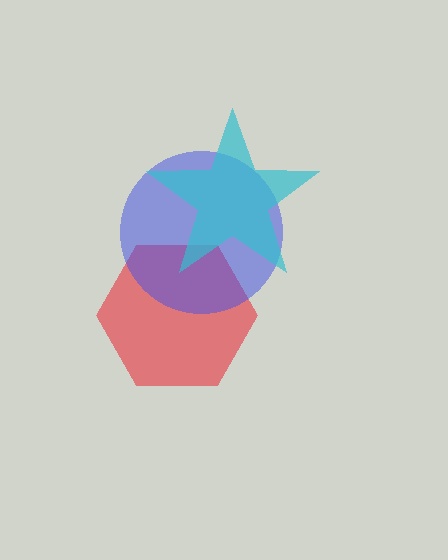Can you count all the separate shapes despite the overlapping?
Yes, there are 3 separate shapes.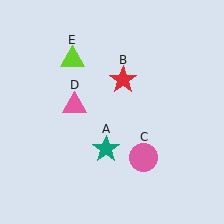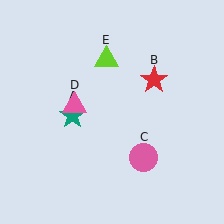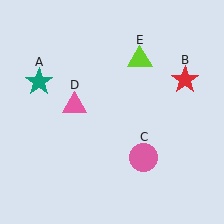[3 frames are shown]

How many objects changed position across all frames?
3 objects changed position: teal star (object A), red star (object B), lime triangle (object E).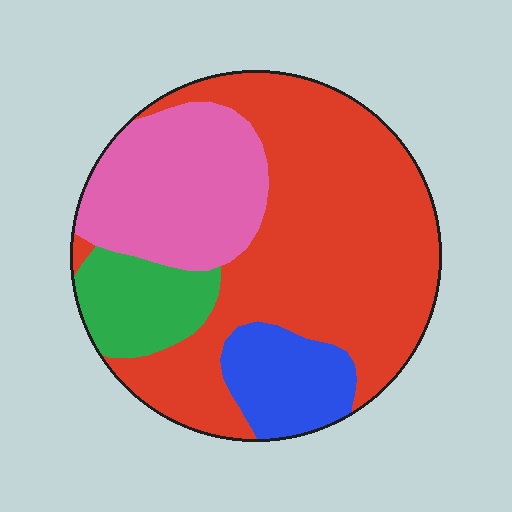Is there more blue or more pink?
Pink.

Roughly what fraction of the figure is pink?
Pink covers 23% of the figure.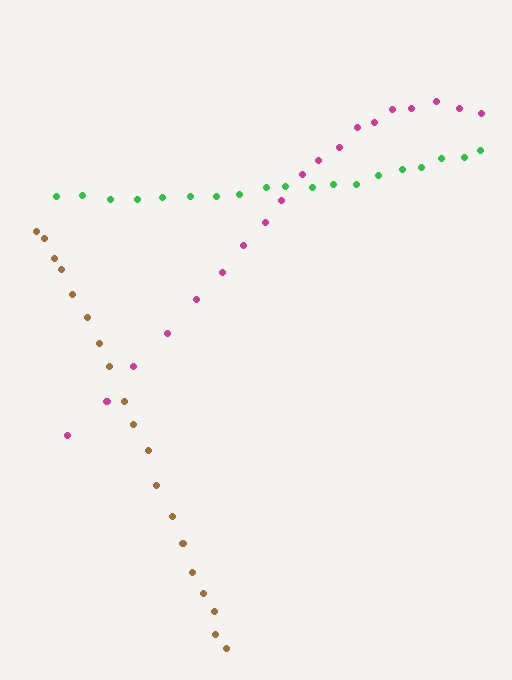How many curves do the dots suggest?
There are 3 distinct paths.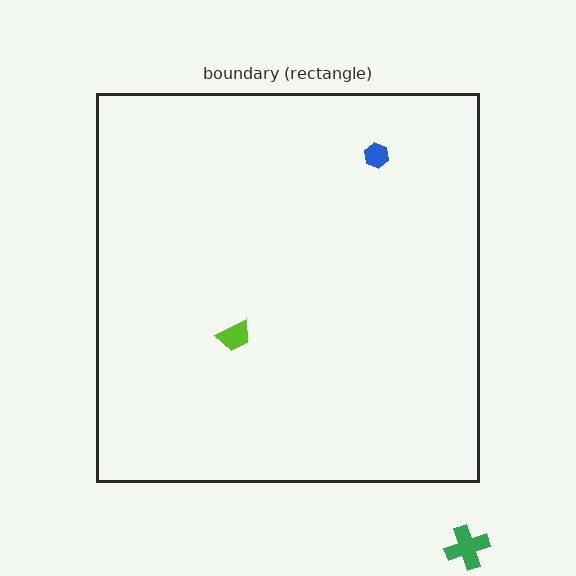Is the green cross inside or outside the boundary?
Outside.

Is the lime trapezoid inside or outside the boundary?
Inside.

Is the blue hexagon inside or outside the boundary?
Inside.